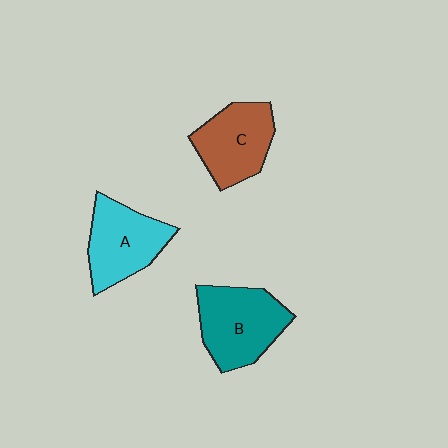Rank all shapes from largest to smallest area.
From largest to smallest: B (teal), A (cyan), C (brown).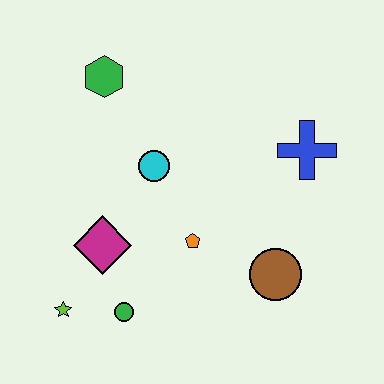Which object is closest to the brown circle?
The orange pentagon is closest to the brown circle.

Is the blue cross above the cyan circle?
Yes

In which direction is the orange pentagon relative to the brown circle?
The orange pentagon is to the left of the brown circle.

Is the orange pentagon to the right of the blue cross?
No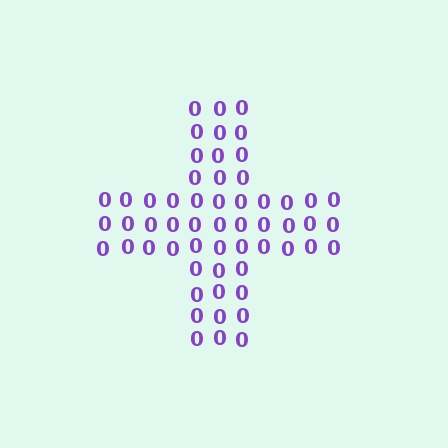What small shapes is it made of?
It is made of small digit 0's.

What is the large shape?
The large shape is a cross.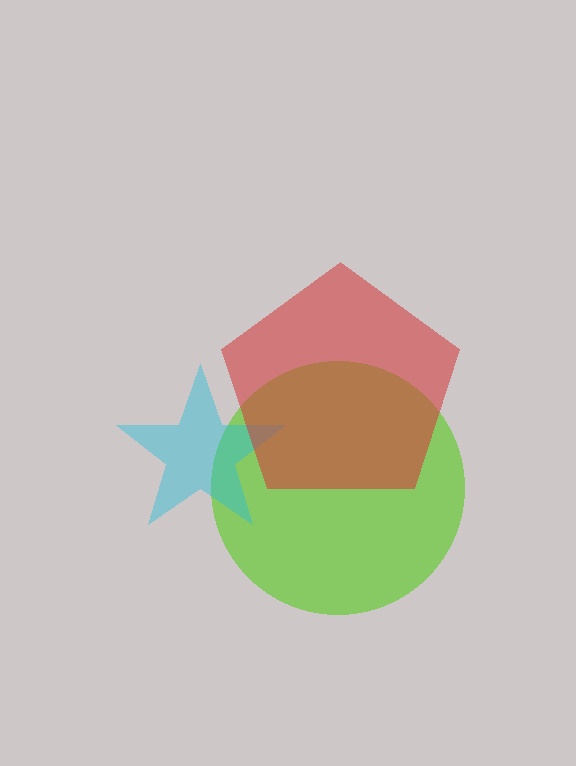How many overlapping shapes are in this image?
There are 3 overlapping shapes in the image.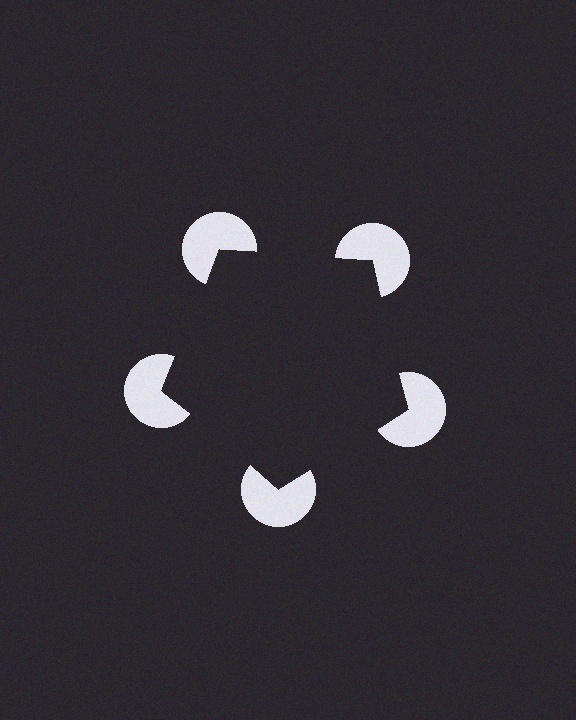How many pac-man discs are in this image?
There are 5 — one at each vertex of the illusory pentagon.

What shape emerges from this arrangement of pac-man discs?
An illusory pentagon — its edges are inferred from the aligned wedge cuts in the pac-man discs, not physically drawn.